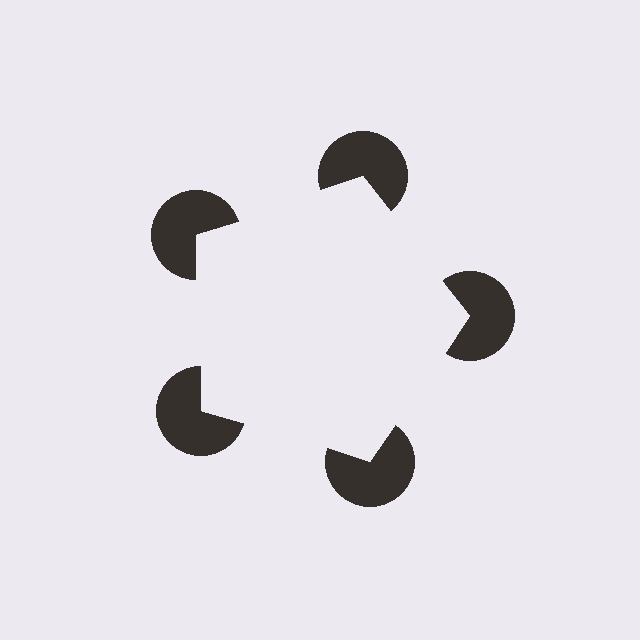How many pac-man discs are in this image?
There are 5 — one at each vertex of the illusory pentagon.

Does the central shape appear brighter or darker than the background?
It typically appears slightly brighter than the background, even though no actual brightness change is drawn.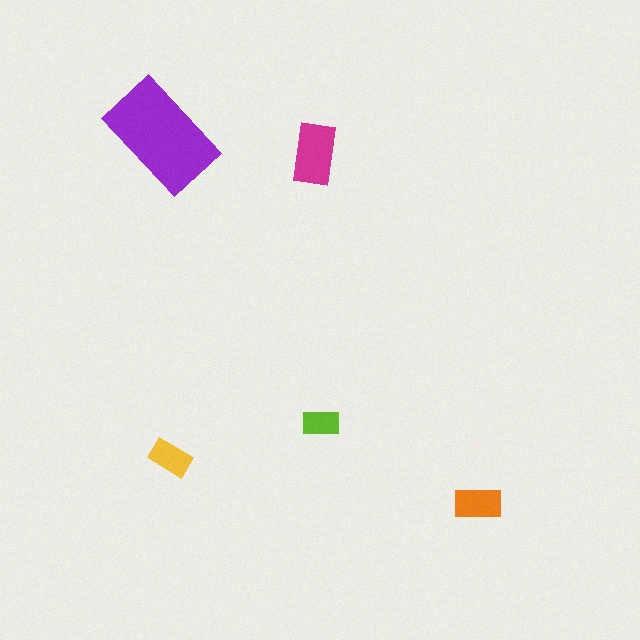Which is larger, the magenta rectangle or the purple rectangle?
The purple one.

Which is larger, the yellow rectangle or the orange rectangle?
The orange one.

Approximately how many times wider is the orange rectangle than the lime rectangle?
About 1.5 times wider.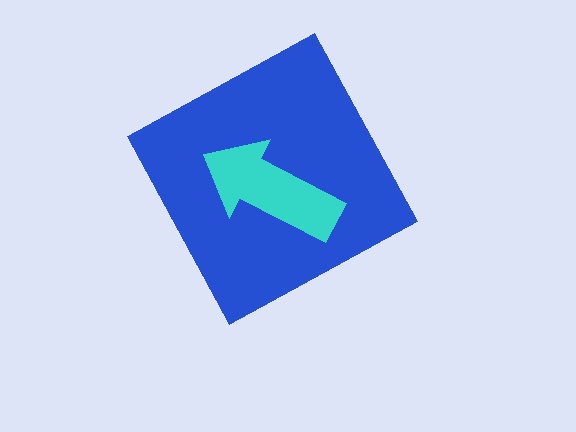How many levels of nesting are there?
2.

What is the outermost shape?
The blue diamond.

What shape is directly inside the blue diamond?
The cyan arrow.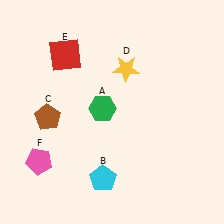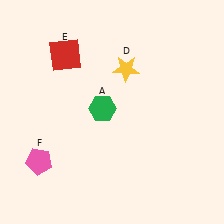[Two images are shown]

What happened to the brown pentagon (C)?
The brown pentagon (C) was removed in Image 2. It was in the bottom-left area of Image 1.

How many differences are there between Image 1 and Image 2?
There are 2 differences between the two images.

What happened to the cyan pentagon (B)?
The cyan pentagon (B) was removed in Image 2. It was in the bottom-left area of Image 1.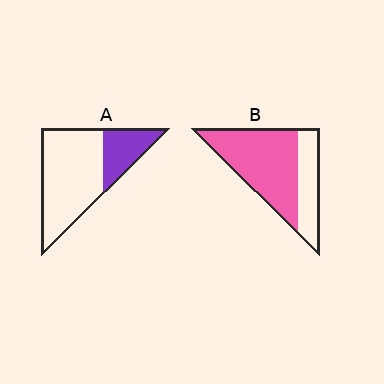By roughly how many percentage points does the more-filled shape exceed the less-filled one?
By roughly 40 percentage points (B over A).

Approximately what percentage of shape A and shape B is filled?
A is approximately 25% and B is approximately 70%.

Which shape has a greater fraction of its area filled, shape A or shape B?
Shape B.